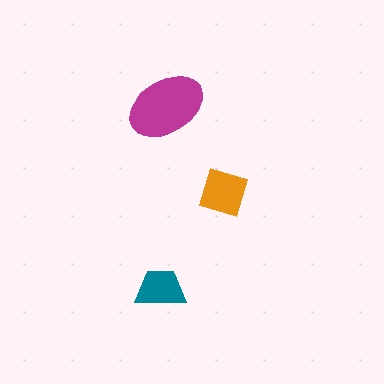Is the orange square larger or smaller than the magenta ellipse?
Smaller.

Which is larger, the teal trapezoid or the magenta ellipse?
The magenta ellipse.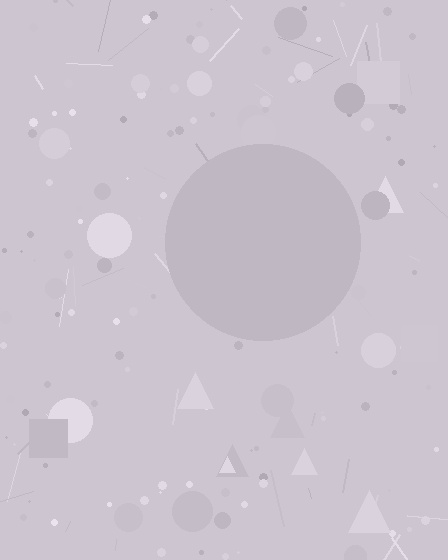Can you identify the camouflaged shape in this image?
The camouflaged shape is a circle.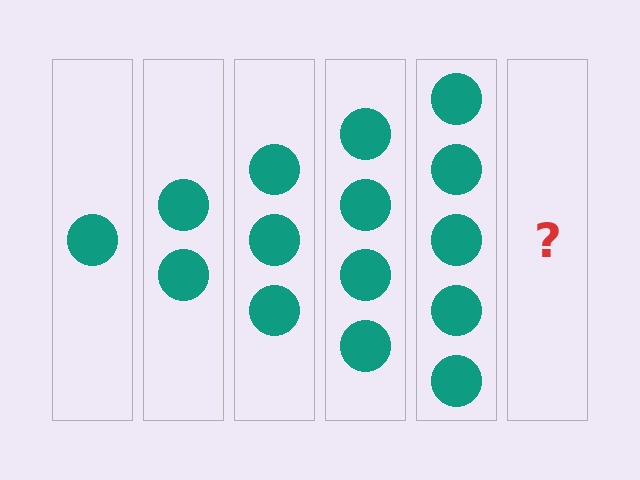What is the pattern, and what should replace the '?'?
The pattern is that each step adds one more circle. The '?' should be 6 circles.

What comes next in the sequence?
The next element should be 6 circles.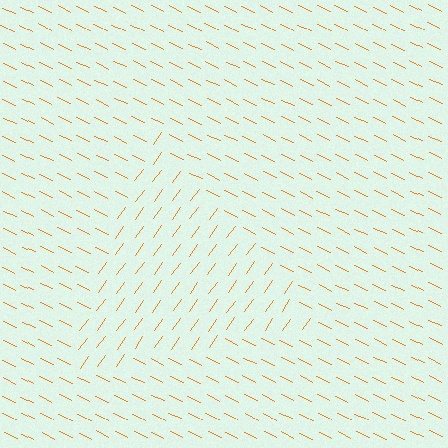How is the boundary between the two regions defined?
The boundary is defined purely by a change in line orientation (approximately 80 degrees difference). All lines are the same color and thickness.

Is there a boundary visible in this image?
Yes, there is a texture boundary formed by a change in line orientation.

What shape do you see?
I see a triangle.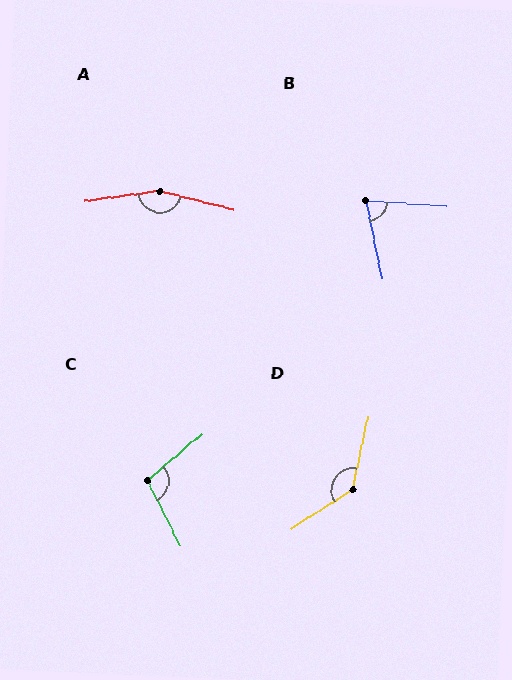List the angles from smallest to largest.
B (75°), C (103°), D (135°), A (158°).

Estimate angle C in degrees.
Approximately 103 degrees.